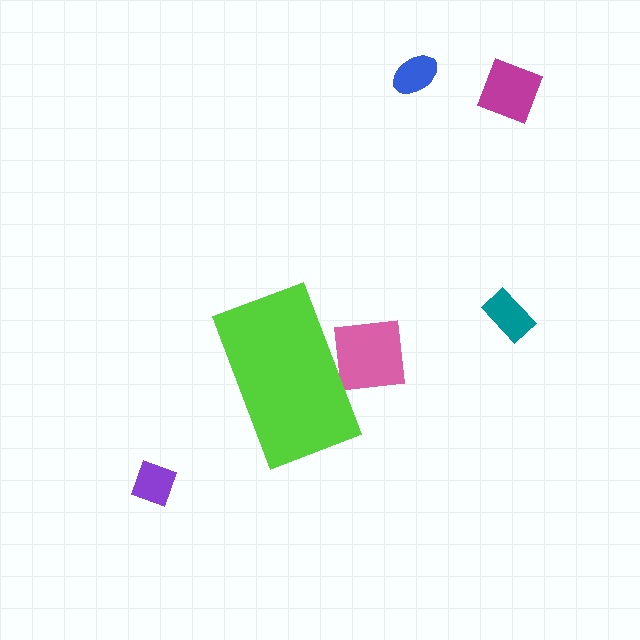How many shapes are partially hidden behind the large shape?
1 shape is partially hidden.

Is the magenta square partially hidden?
No, the magenta square is fully visible.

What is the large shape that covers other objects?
A lime rectangle.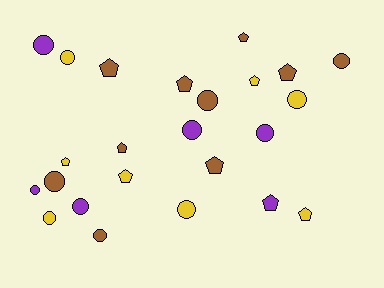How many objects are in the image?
There are 24 objects.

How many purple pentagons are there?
There is 1 purple pentagon.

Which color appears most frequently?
Brown, with 10 objects.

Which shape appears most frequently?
Circle, with 13 objects.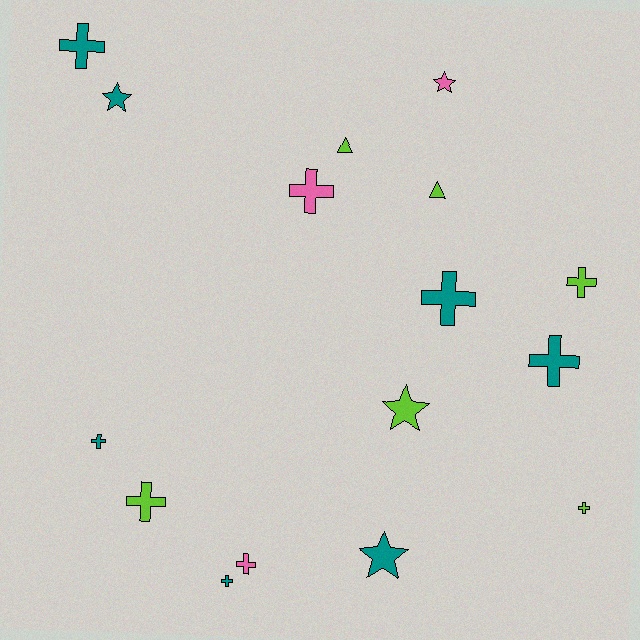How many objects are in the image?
There are 16 objects.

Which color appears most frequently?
Teal, with 7 objects.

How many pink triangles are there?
There are no pink triangles.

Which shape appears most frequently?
Cross, with 10 objects.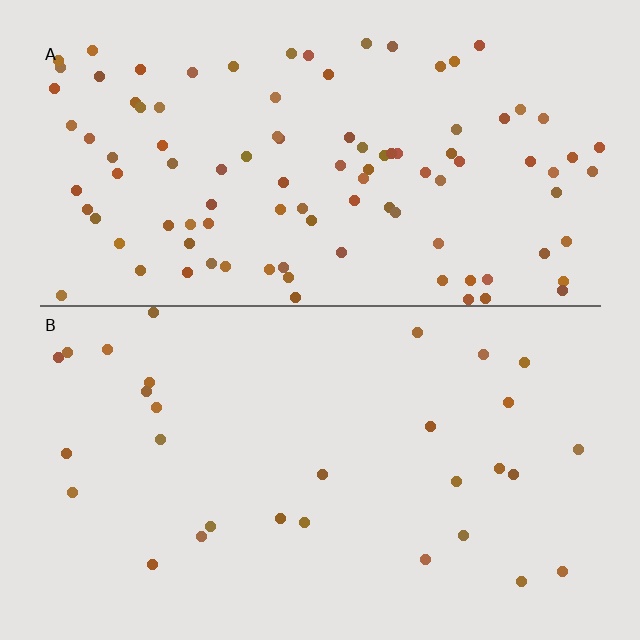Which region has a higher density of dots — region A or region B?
A (the top).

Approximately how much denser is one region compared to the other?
Approximately 3.4× — region A over region B.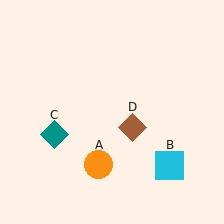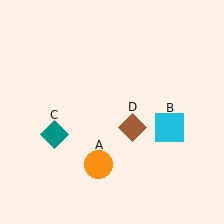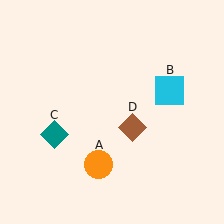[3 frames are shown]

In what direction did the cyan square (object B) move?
The cyan square (object B) moved up.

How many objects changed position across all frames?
1 object changed position: cyan square (object B).